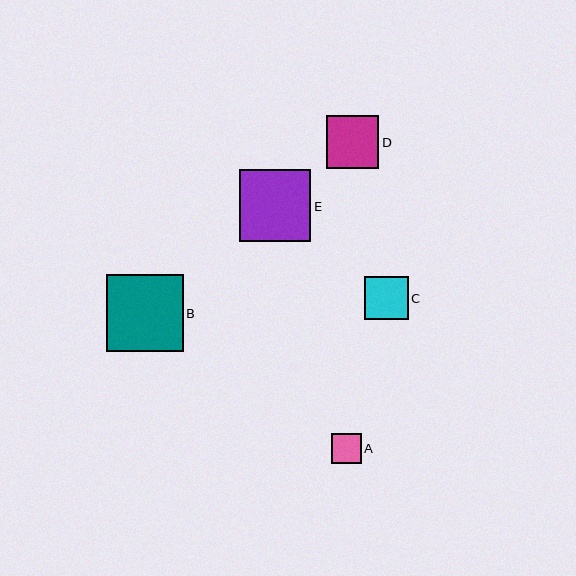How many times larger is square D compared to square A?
Square D is approximately 1.8 times the size of square A.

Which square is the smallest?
Square A is the smallest with a size of approximately 29 pixels.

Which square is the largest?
Square B is the largest with a size of approximately 77 pixels.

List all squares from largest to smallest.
From largest to smallest: B, E, D, C, A.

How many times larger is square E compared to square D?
Square E is approximately 1.4 times the size of square D.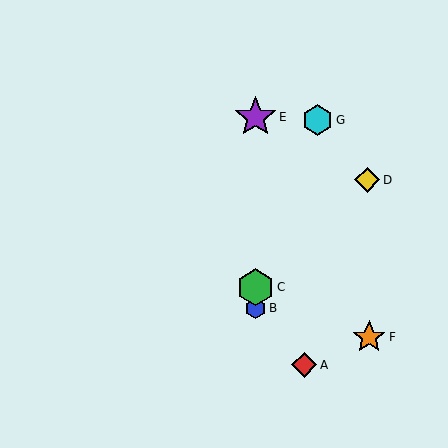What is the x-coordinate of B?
Object B is at x≈255.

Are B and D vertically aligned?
No, B is at x≈255 and D is at x≈367.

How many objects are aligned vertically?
3 objects (B, C, E) are aligned vertically.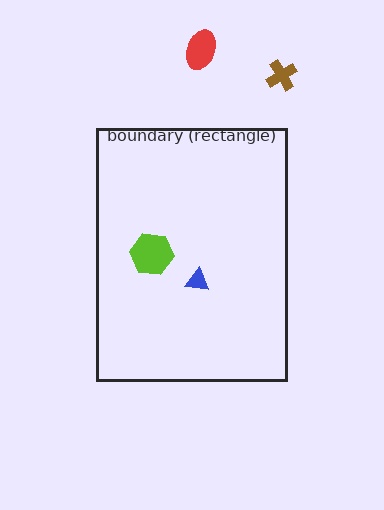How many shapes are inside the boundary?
2 inside, 2 outside.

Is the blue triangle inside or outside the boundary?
Inside.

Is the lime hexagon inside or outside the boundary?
Inside.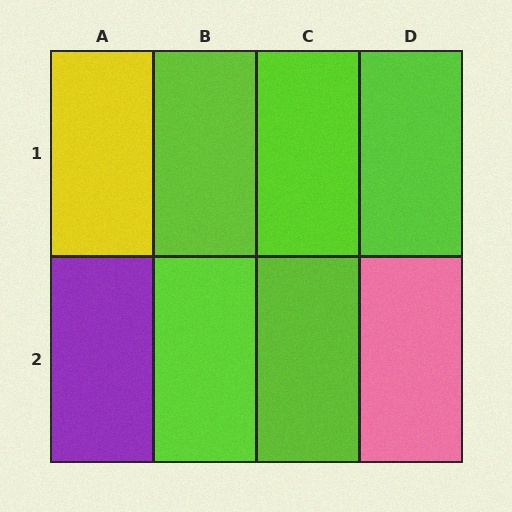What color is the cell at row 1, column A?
Yellow.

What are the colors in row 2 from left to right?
Purple, lime, lime, pink.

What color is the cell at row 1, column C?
Lime.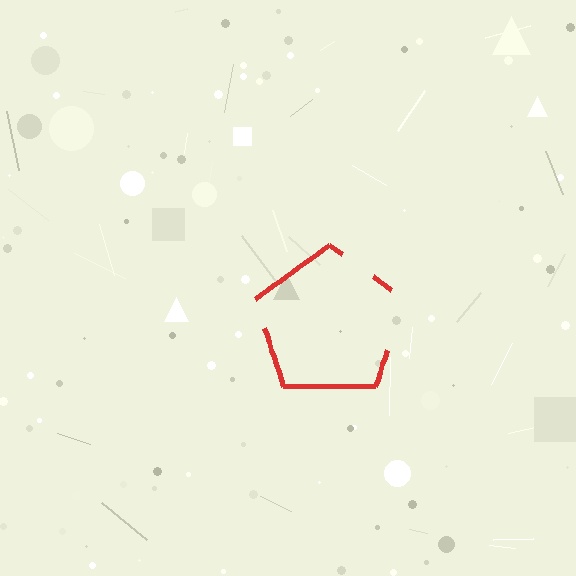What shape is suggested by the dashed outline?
The dashed outline suggests a pentagon.